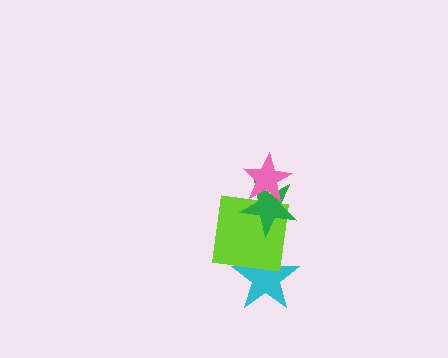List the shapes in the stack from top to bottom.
From top to bottom: the pink star, the green star, the lime square, the cyan star.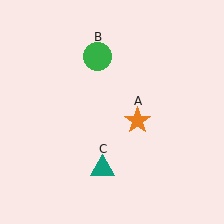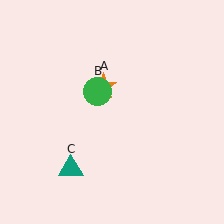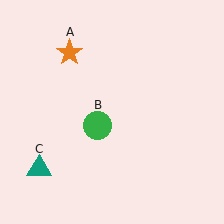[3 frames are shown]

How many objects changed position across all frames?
3 objects changed position: orange star (object A), green circle (object B), teal triangle (object C).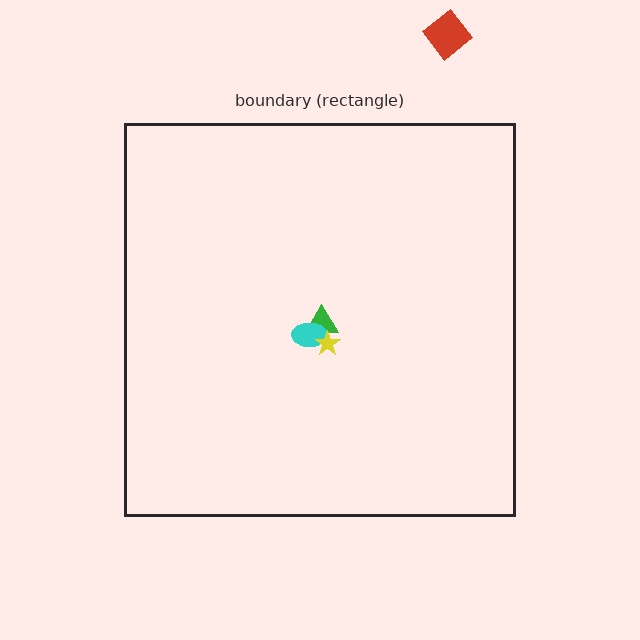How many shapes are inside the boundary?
3 inside, 1 outside.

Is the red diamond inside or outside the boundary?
Outside.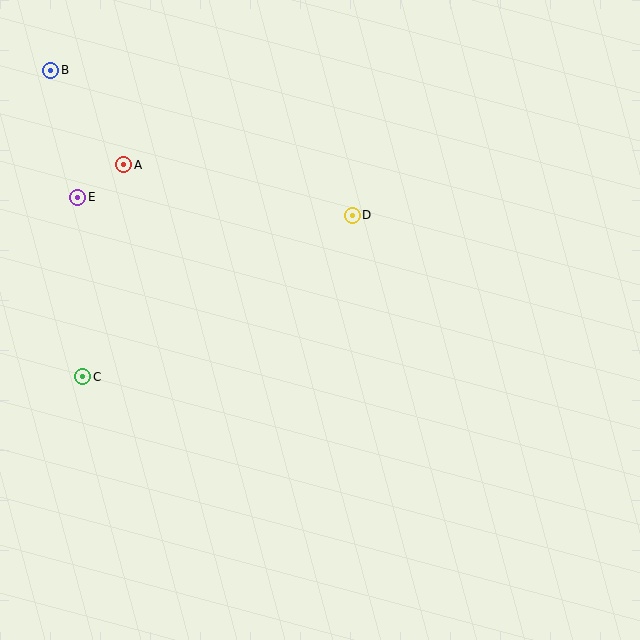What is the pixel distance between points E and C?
The distance between E and C is 179 pixels.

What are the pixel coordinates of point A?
Point A is at (124, 165).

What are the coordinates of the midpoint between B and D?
The midpoint between B and D is at (202, 143).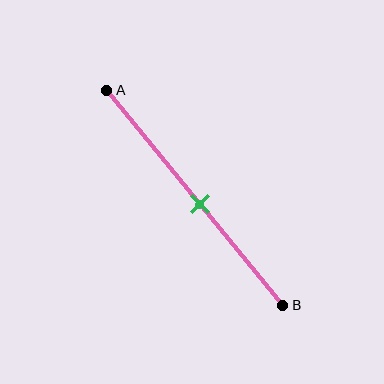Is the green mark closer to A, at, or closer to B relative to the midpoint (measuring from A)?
The green mark is approximately at the midpoint of segment AB.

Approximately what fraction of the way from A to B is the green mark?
The green mark is approximately 55% of the way from A to B.